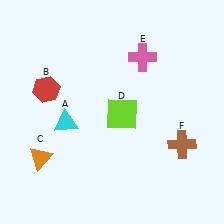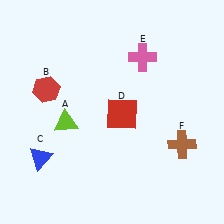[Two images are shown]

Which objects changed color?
A changed from cyan to lime. C changed from orange to blue. D changed from lime to red.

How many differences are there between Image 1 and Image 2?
There are 3 differences between the two images.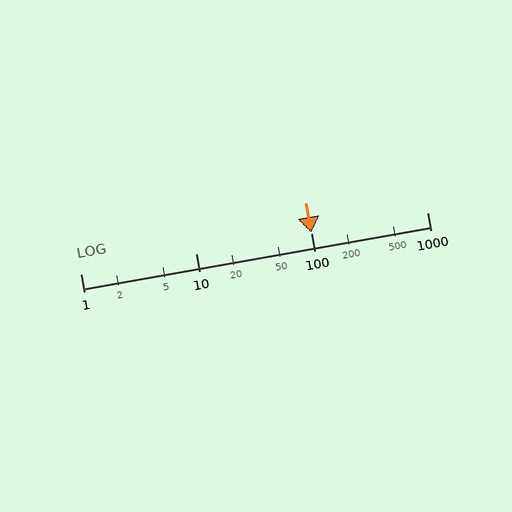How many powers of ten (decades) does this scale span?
The scale spans 3 decades, from 1 to 1000.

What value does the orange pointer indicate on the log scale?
The pointer indicates approximately 99.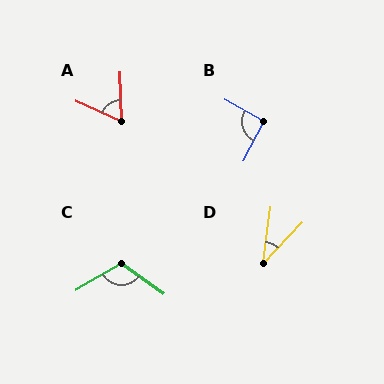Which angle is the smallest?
D, at approximately 36 degrees.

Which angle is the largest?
C, at approximately 114 degrees.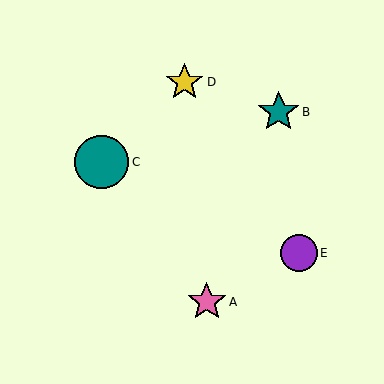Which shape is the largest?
The teal circle (labeled C) is the largest.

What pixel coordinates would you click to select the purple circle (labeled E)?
Click at (299, 253) to select the purple circle E.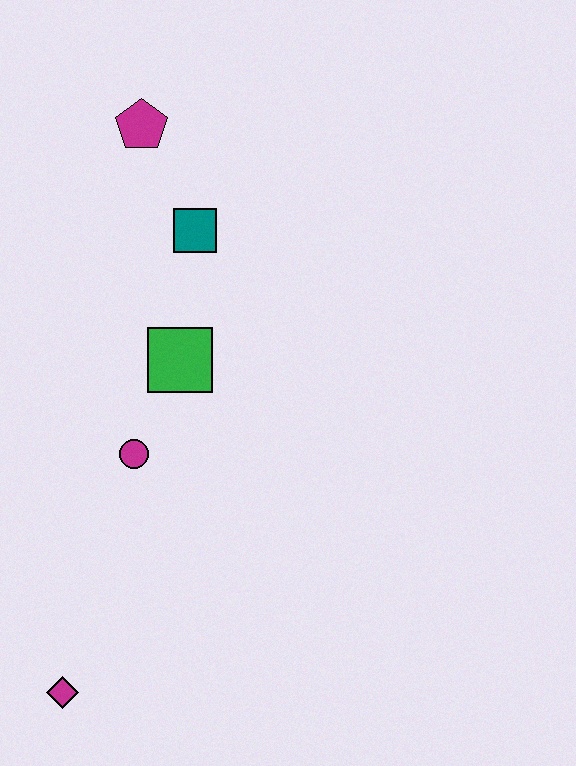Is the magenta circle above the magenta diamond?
Yes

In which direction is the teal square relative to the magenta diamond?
The teal square is above the magenta diamond.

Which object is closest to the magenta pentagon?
The teal square is closest to the magenta pentagon.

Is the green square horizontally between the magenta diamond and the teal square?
Yes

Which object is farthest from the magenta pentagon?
The magenta diamond is farthest from the magenta pentagon.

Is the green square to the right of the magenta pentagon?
Yes